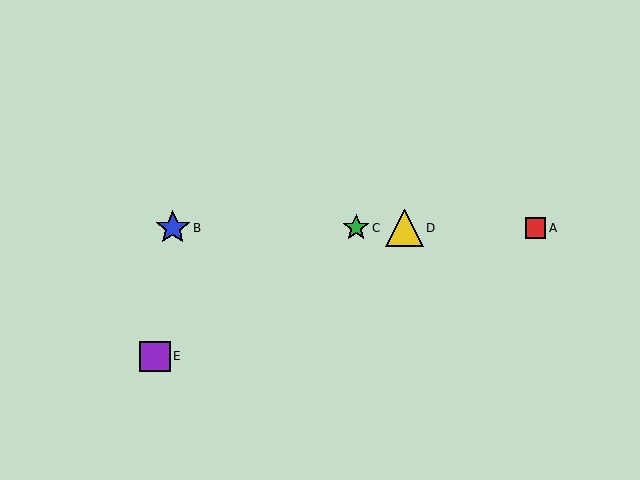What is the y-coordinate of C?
Object C is at y≈228.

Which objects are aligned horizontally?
Objects A, B, C, D are aligned horizontally.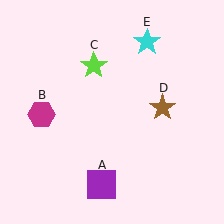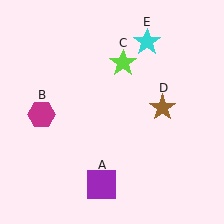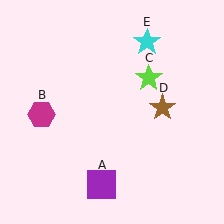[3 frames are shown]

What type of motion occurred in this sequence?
The lime star (object C) rotated clockwise around the center of the scene.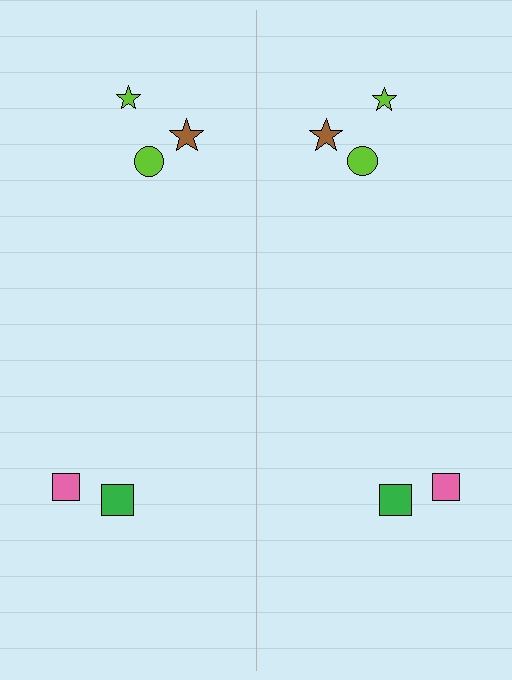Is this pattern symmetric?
Yes, this pattern has bilateral (reflection) symmetry.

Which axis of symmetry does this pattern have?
The pattern has a vertical axis of symmetry running through the center of the image.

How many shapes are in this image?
There are 10 shapes in this image.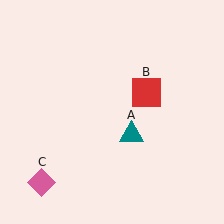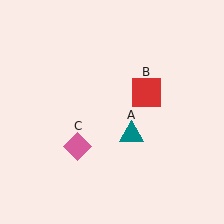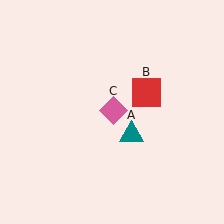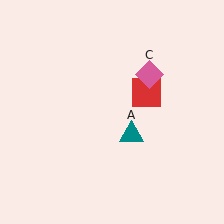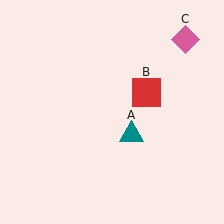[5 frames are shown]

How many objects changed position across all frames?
1 object changed position: pink diamond (object C).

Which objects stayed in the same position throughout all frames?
Teal triangle (object A) and red square (object B) remained stationary.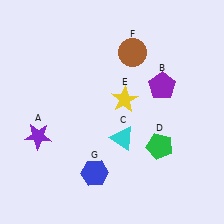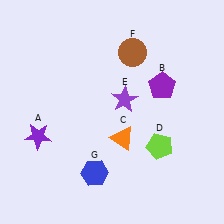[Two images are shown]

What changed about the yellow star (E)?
In Image 1, E is yellow. In Image 2, it changed to purple.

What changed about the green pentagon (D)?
In Image 1, D is green. In Image 2, it changed to lime.